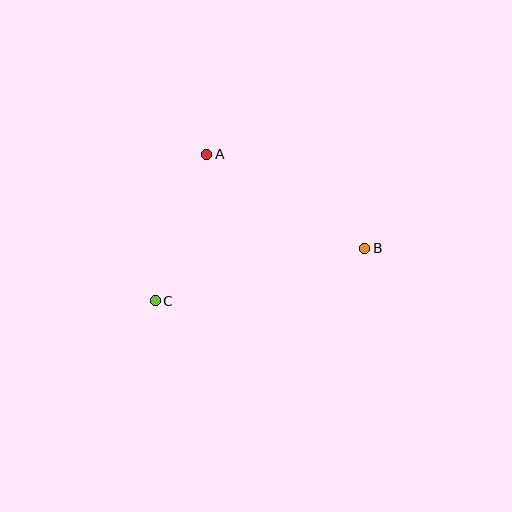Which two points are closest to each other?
Points A and C are closest to each other.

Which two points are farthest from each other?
Points B and C are farthest from each other.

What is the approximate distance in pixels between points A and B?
The distance between A and B is approximately 184 pixels.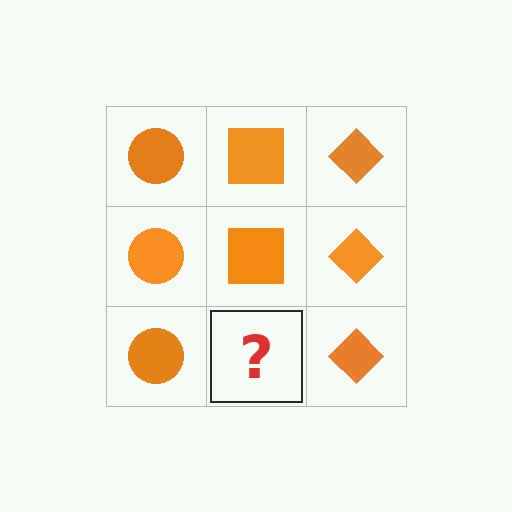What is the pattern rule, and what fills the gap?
The rule is that each column has a consistent shape. The gap should be filled with an orange square.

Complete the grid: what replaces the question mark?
The question mark should be replaced with an orange square.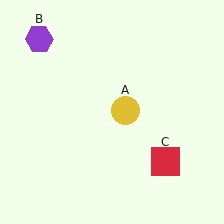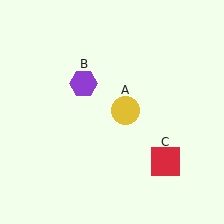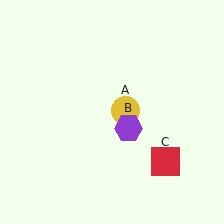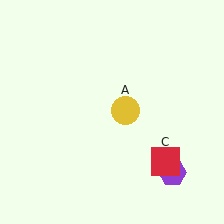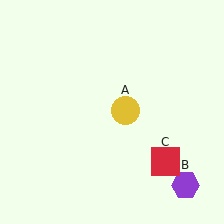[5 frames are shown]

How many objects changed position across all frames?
1 object changed position: purple hexagon (object B).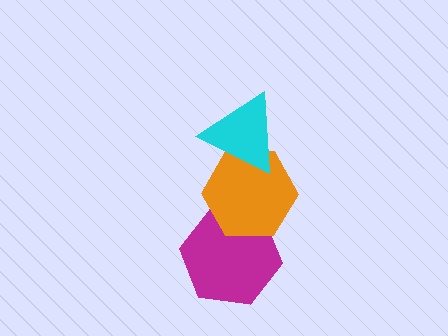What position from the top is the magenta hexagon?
The magenta hexagon is 3rd from the top.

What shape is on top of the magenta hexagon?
The orange hexagon is on top of the magenta hexagon.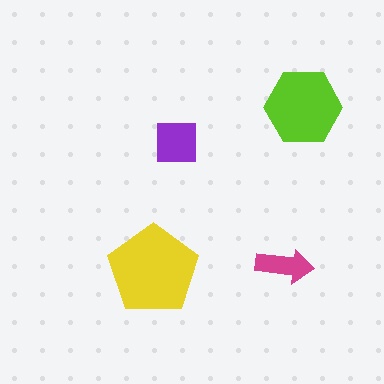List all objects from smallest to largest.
The magenta arrow, the purple square, the lime hexagon, the yellow pentagon.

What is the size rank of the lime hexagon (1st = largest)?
2nd.